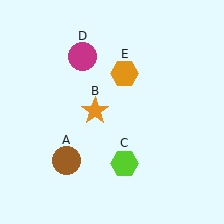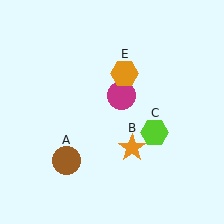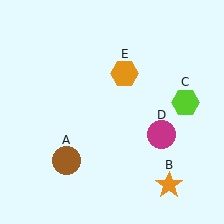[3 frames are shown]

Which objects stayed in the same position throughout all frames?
Brown circle (object A) and orange hexagon (object E) remained stationary.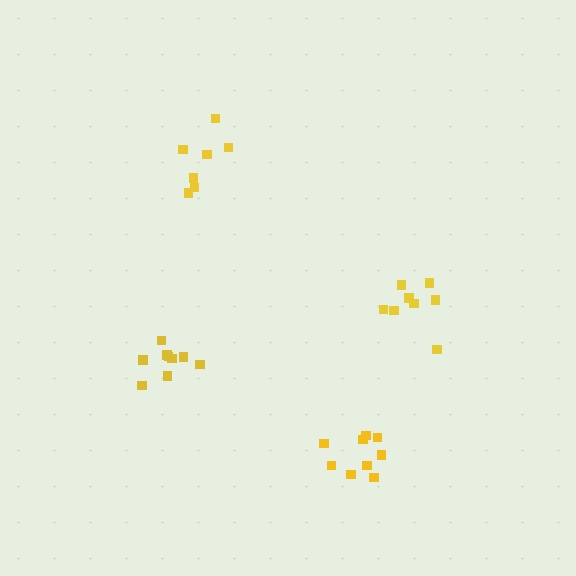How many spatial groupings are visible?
There are 4 spatial groupings.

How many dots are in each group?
Group 1: 7 dots, Group 2: 9 dots, Group 3: 8 dots, Group 4: 9 dots (33 total).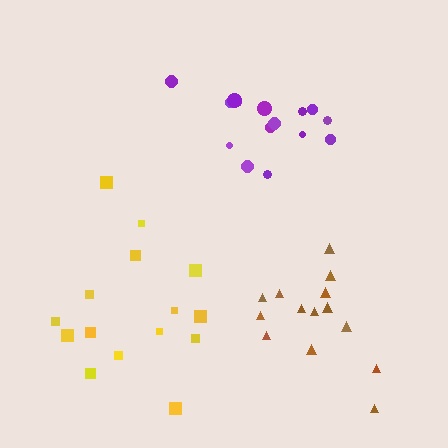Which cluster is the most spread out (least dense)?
Yellow.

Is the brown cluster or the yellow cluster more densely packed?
Brown.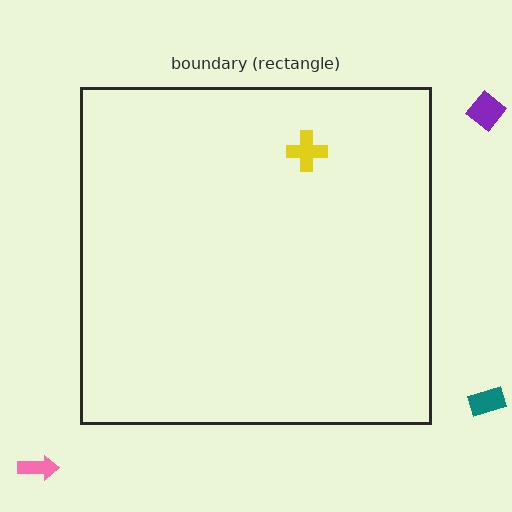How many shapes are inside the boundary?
1 inside, 3 outside.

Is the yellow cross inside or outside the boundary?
Inside.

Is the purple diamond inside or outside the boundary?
Outside.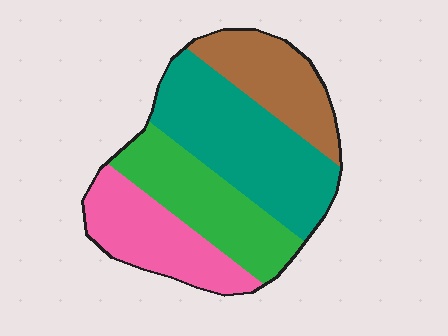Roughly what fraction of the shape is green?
Green takes up about one quarter (1/4) of the shape.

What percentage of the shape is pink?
Pink covers 22% of the shape.